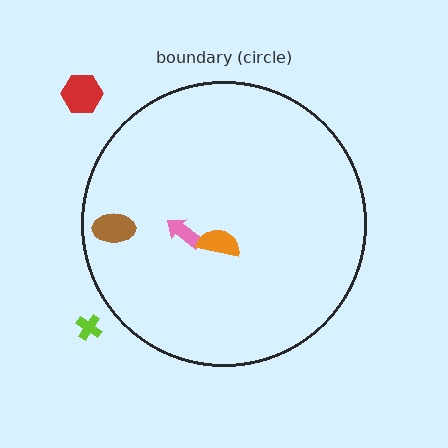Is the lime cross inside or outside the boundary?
Outside.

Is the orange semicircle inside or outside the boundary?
Inside.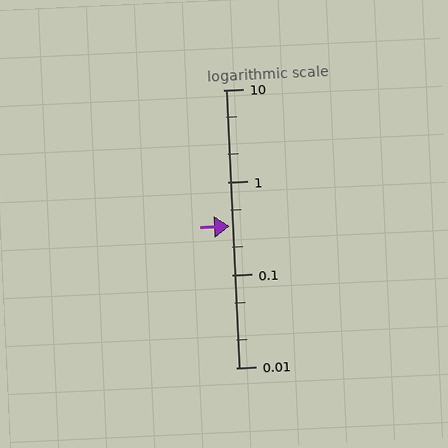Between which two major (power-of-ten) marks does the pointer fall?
The pointer is between 0.1 and 1.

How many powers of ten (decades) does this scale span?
The scale spans 3 decades, from 0.01 to 10.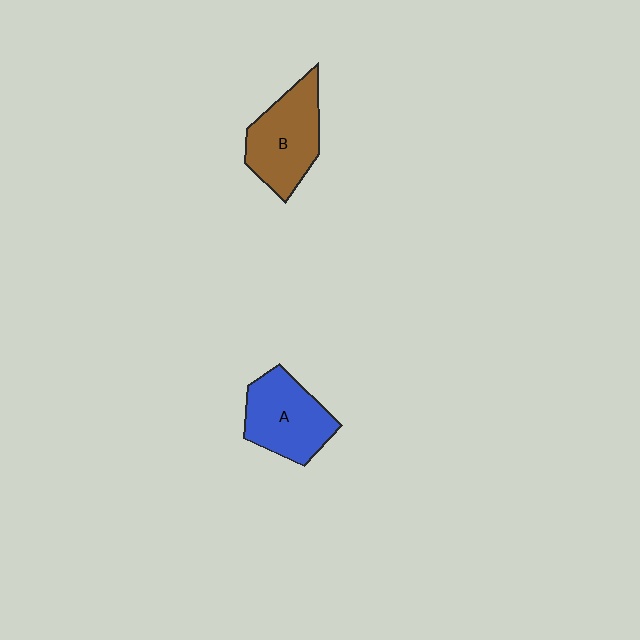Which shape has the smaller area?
Shape A (blue).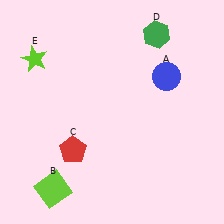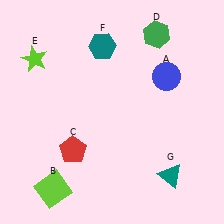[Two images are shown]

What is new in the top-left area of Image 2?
A teal hexagon (F) was added in the top-left area of Image 2.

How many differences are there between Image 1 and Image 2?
There are 2 differences between the two images.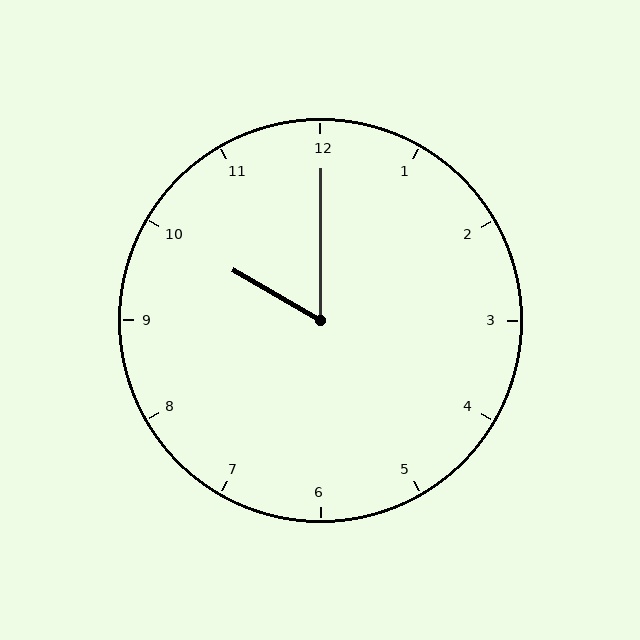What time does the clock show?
10:00.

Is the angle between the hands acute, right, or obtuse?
It is acute.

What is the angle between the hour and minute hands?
Approximately 60 degrees.